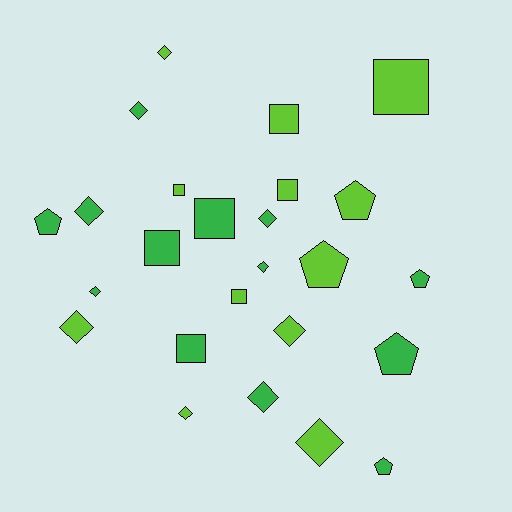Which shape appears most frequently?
Diamond, with 11 objects.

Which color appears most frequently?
Green, with 13 objects.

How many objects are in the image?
There are 25 objects.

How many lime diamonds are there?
There are 5 lime diamonds.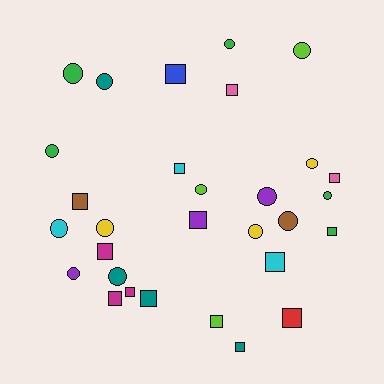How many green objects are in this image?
There are 5 green objects.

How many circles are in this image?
There are 15 circles.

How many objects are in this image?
There are 30 objects.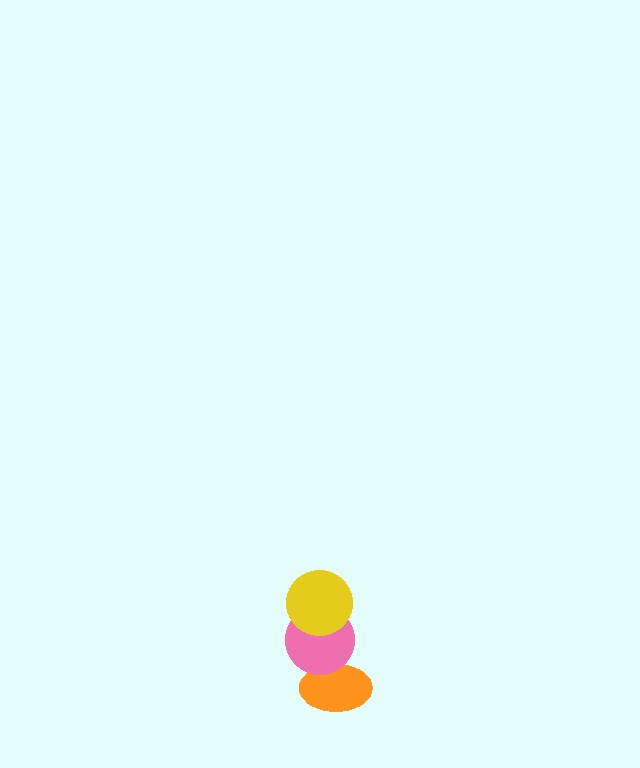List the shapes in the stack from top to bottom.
From top to bottom: the yellow circle, the pink circle, the orange ellipse.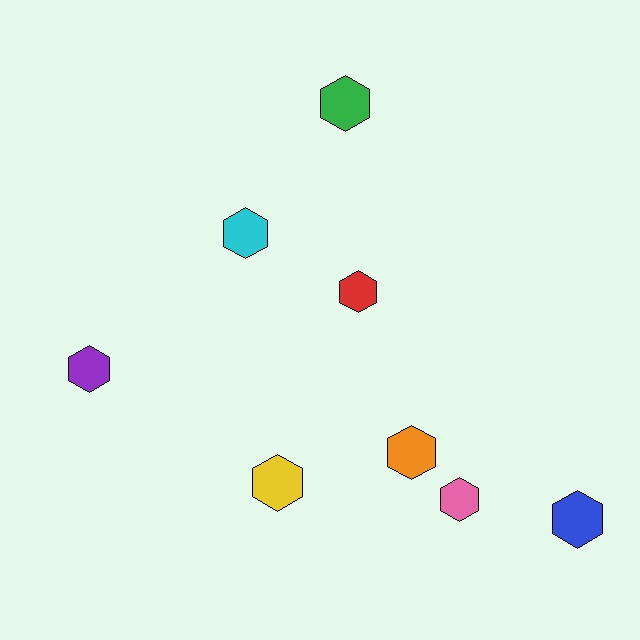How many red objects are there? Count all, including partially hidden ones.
There is 1 red object.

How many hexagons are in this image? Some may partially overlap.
There are 8 hexagons.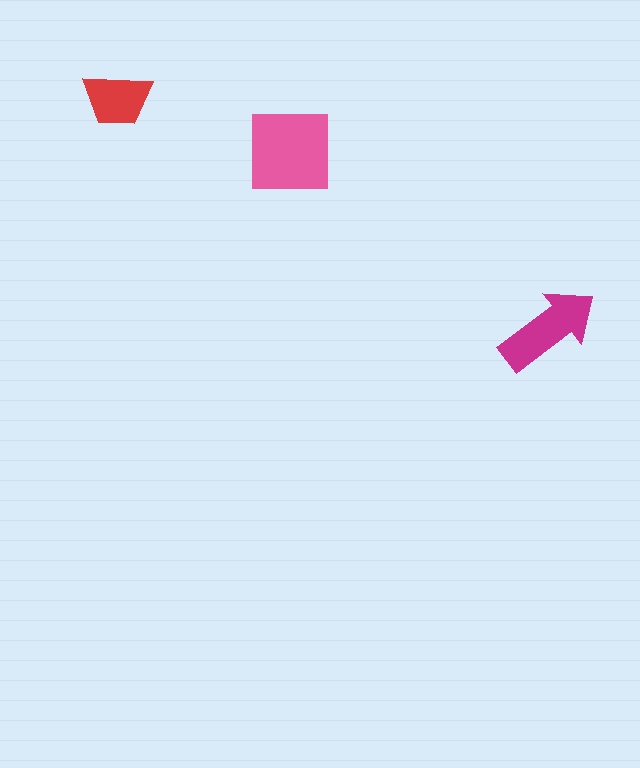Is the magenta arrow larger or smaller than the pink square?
Smaller.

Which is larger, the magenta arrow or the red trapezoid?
The magenta arrow.